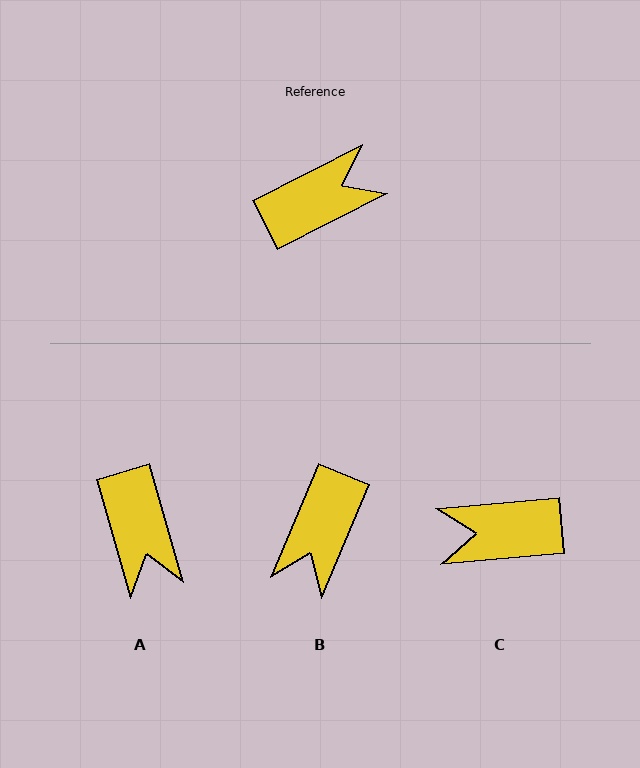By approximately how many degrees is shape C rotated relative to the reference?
Approximately 158 degrees counter-clockwise.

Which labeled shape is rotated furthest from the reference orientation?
C, about 158 degrees away.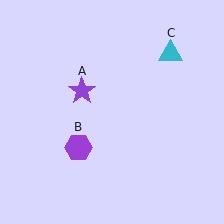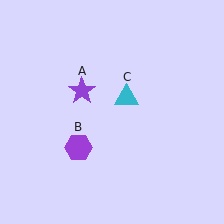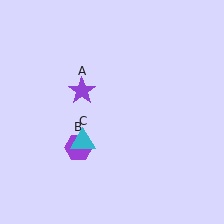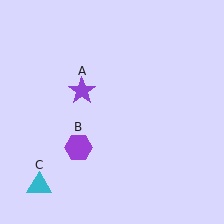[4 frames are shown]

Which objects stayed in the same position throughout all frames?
Purple star (object A) and purple hexagon (object B) remained stationary.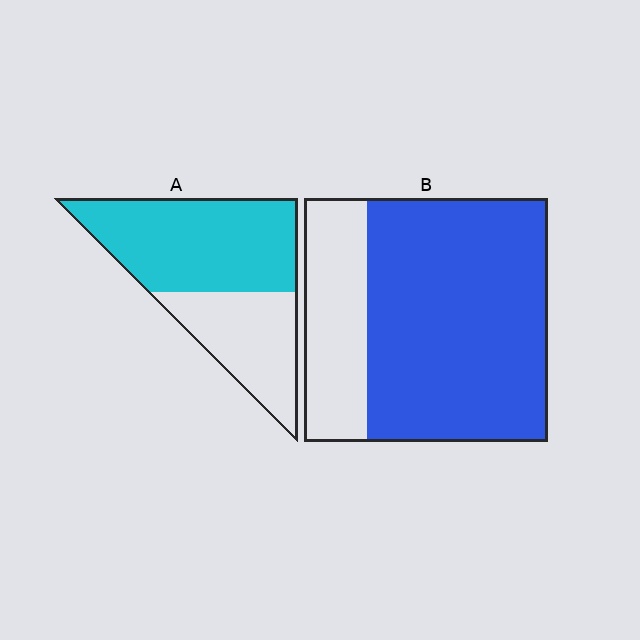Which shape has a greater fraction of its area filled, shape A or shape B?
Shape B.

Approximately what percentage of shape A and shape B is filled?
A is approximately 60% and B is approximately 75%.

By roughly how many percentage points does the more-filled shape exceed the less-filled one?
By roughly 10 percentage points (B over A).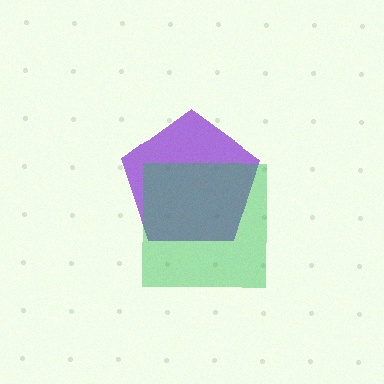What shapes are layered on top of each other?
The layered shapes are: a purple pentagon, a green square.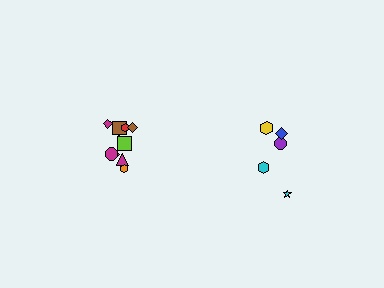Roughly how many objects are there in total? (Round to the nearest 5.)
Roughly 15 objects in total.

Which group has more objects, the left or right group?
The left group.